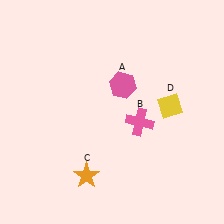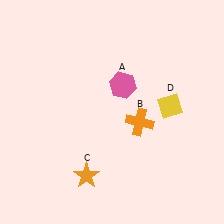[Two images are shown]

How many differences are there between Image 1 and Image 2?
There is 1 difference between the two images.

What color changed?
The cross (B) changed from pink in Image 1 to orange in Image 2.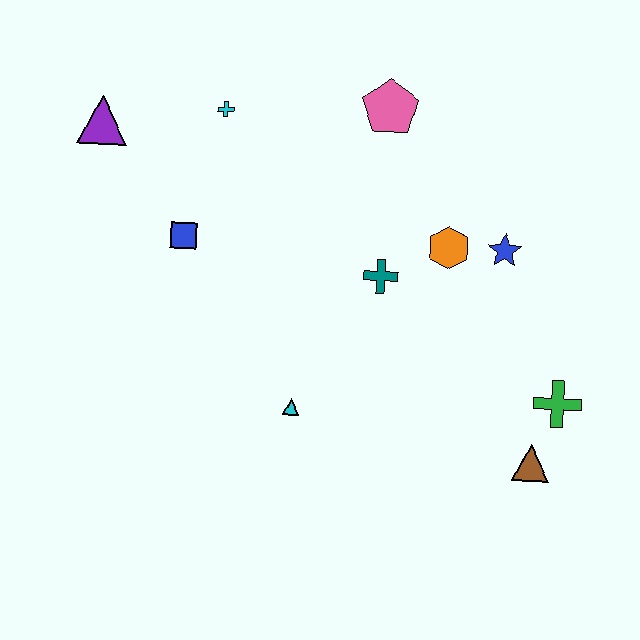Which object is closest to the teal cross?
The orange hexagon is closest to the teal cross.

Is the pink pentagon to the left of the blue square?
No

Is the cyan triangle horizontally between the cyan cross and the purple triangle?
No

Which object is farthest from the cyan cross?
The brown triangle is farthest from the cyan cross.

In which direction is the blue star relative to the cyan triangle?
The blue star is to the right of the cyan triangle.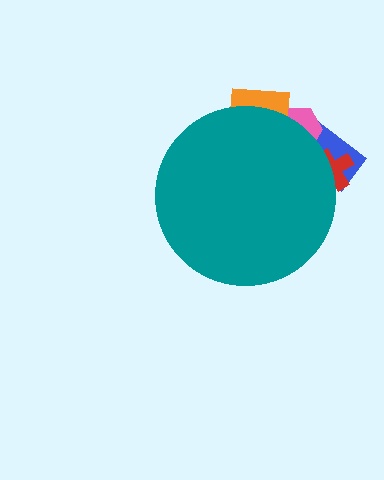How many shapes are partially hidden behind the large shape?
4 shapes are partially hidden.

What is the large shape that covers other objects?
A teal circle.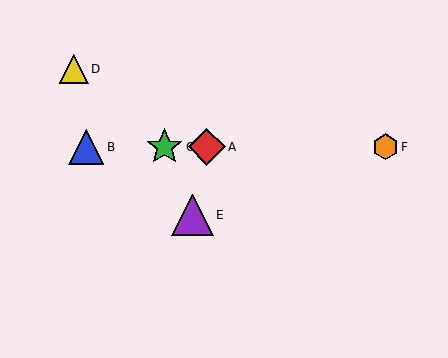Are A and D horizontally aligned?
No, A is at y≈147 and D is at y≈69.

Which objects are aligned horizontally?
Objects A, B, C, F are aligned horizontally.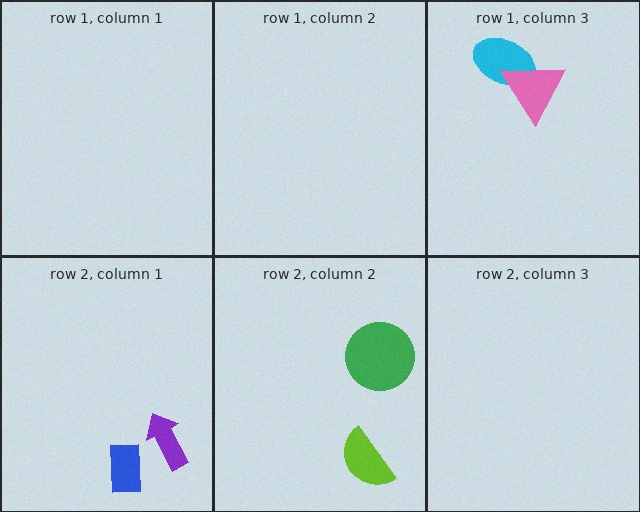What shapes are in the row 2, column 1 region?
The blue rectangle, the purple arrow.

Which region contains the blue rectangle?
The row 2, column 1 region.